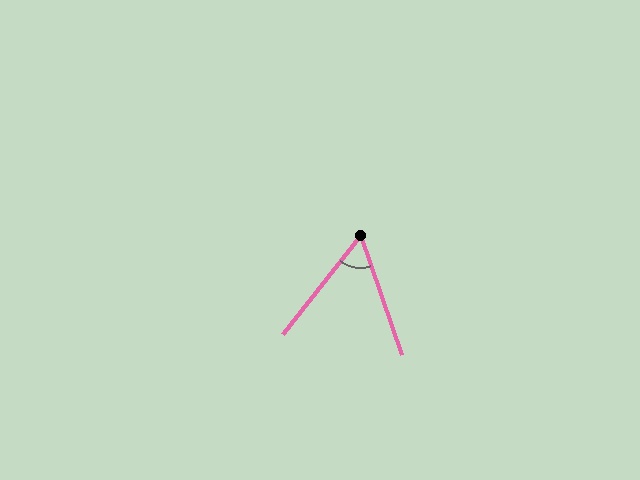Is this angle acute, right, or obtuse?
It is acute.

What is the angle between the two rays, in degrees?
Approximately 57 degrees.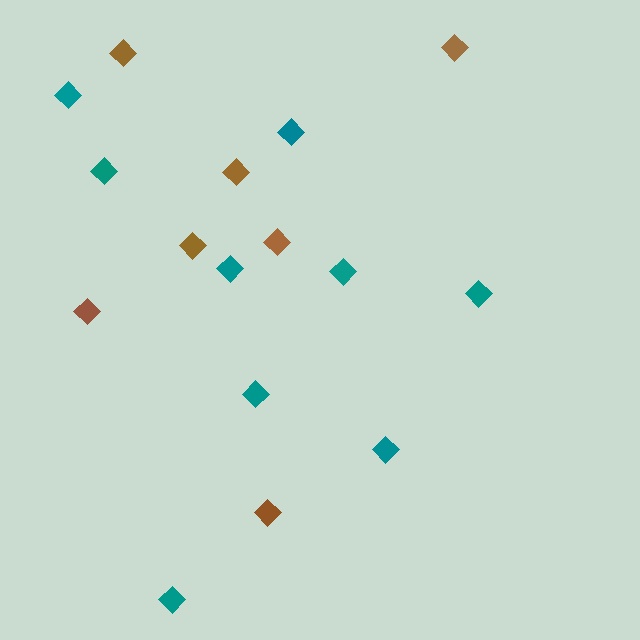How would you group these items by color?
There are 2 groups: one group of teal diamonds (9) and one group of brown diamonds (7).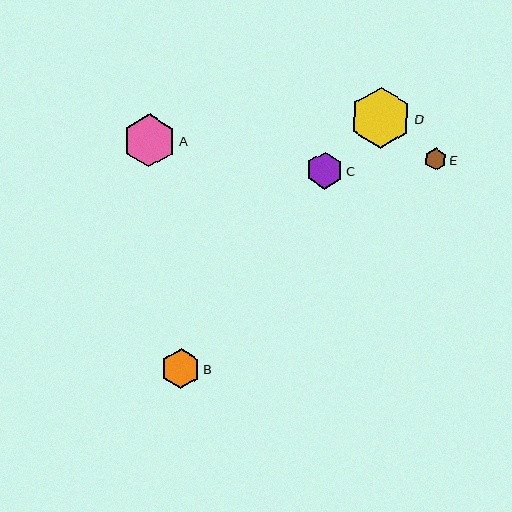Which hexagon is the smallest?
Hexagon E is the smallest with a size of approximately 22 pixels.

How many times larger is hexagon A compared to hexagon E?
Hexagon A is approximately 2.4 times the size of hexagon E.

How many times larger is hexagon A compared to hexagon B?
Hexagon A is approximately 1.3 times the size of hexagon B.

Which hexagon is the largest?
Hexagon D is the largest with a size of approximately 61 pixels.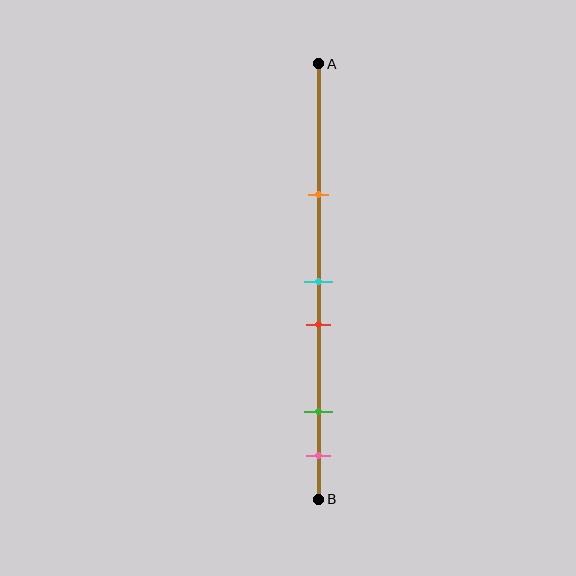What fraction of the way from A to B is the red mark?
The red mark is approximately 60% (0.6) of the way from A to B.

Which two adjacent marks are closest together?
The cyan and red marks are the closest adjacent pair.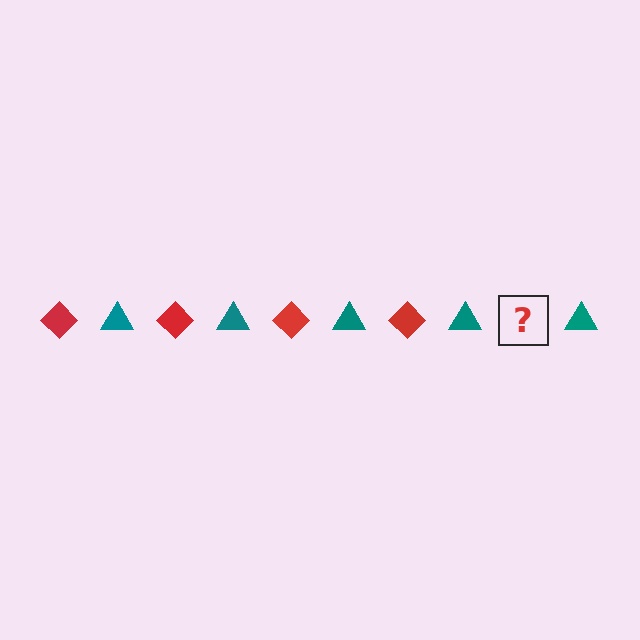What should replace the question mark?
The question mark should be replaced with a red diamond.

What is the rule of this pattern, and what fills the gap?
The rule is that the pattern alternates between red diamond and teal triangle. The gap should be filled with a red diamond.